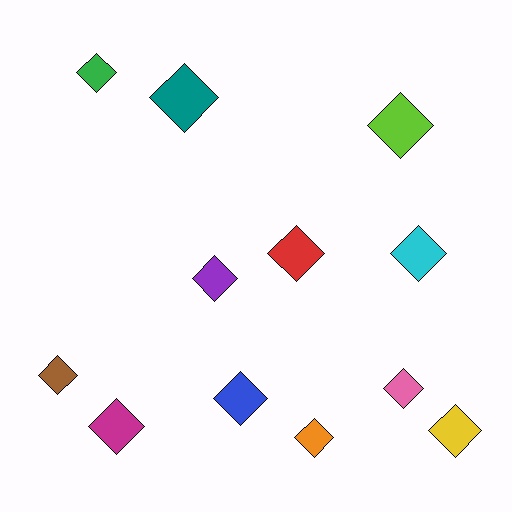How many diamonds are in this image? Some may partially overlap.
There are 12 diamonds.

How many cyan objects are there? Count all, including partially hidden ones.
There is 1 cyan object.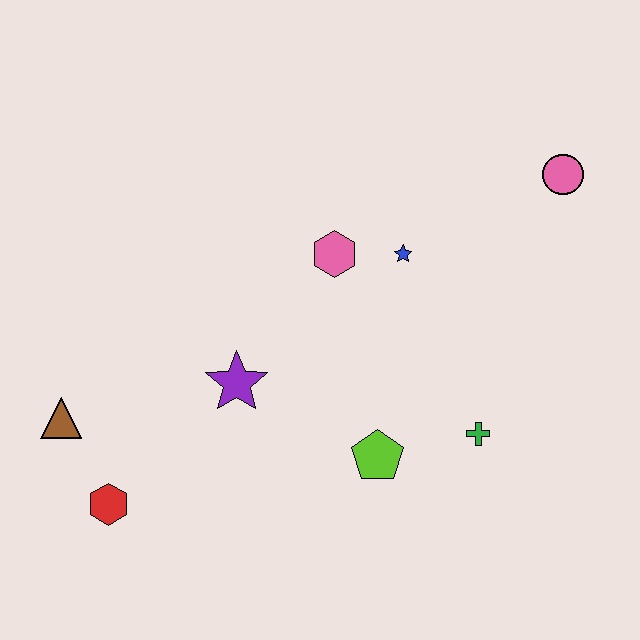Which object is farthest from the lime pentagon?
The pink circle is farthest from the lime pentagon.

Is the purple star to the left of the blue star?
Yes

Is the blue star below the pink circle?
Yes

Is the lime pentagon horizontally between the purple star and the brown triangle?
No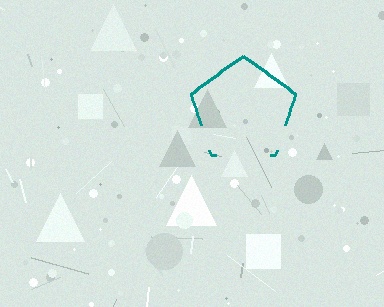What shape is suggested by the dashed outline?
The dashed outline suggests a pentagon.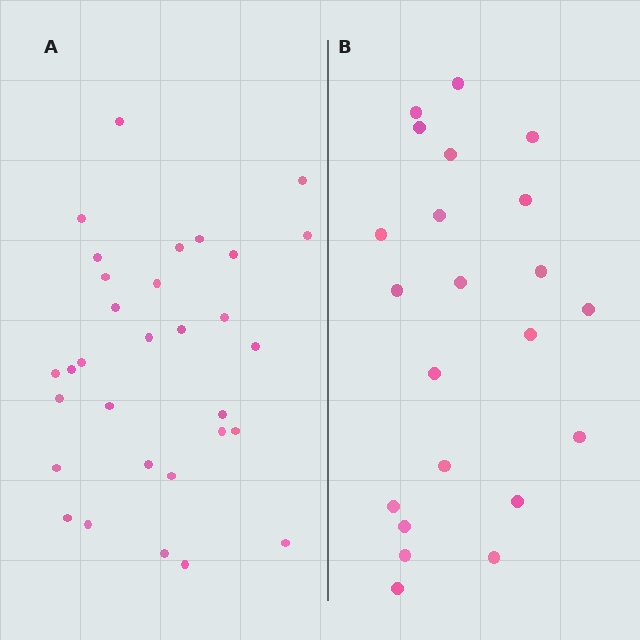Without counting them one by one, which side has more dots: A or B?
Region A (the left region) has more dots.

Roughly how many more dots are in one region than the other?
Region A has roughly 8 or so more dots than region B.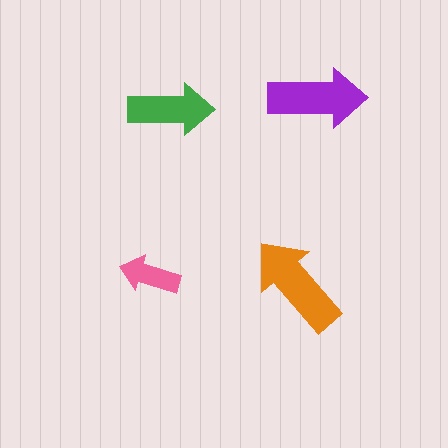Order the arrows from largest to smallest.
the orange one, the purple one, the green one, the pink one.